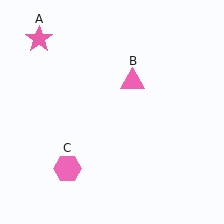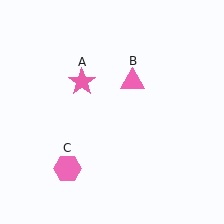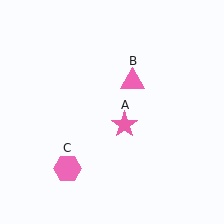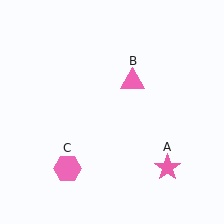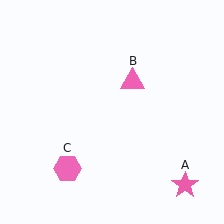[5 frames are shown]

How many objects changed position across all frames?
1 object changed position: pink star (object A).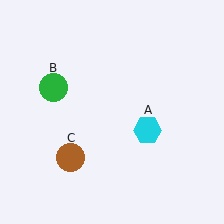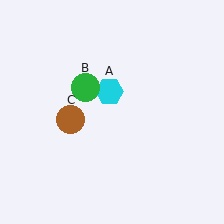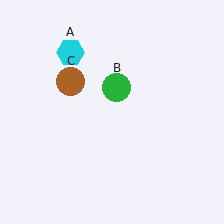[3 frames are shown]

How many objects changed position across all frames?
3 objects changed position: cyan hexagon (object A), green circle (object B), brown circle (object C).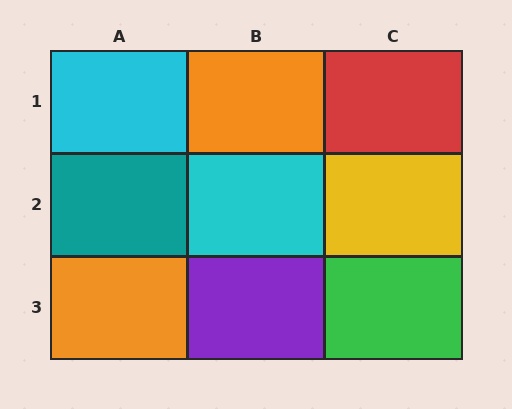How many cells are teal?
1 cell is teal.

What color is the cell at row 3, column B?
Purple.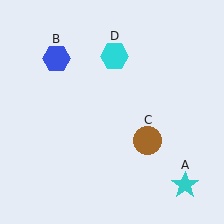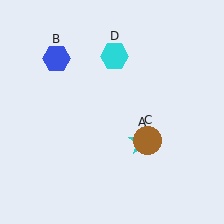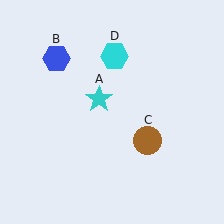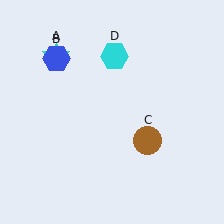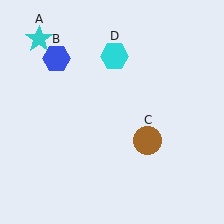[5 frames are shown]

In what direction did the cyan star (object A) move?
The cyan star (object A) moved up and to the left.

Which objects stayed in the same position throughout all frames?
Blue hexagon (object B) and brown circle (object C) and cyan hexagon (object D) remained stationary.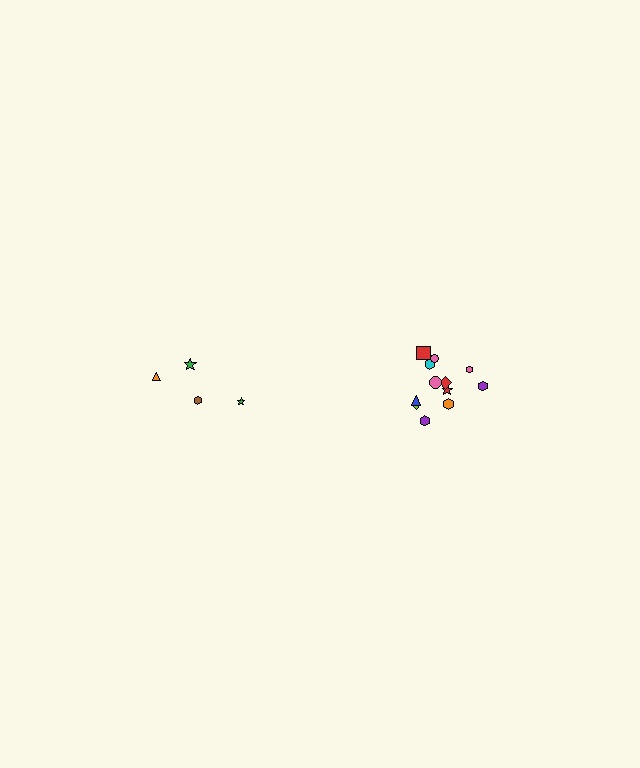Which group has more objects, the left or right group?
The right group.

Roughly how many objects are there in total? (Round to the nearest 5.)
Roughly 15 objects in total.